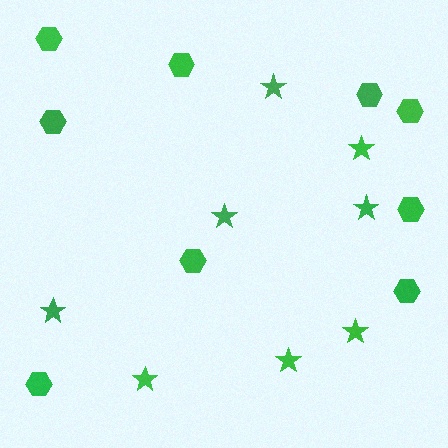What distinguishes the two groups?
There are 2 groups: one group of stars (8) and one group of hexagons (9).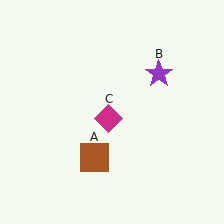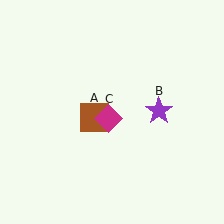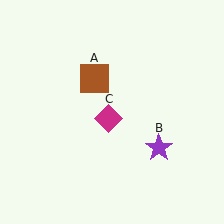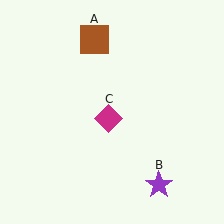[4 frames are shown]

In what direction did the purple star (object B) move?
The purple star (object B) moved down.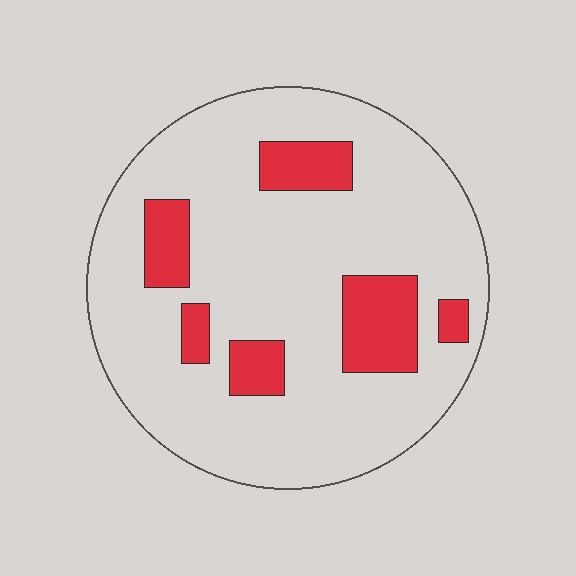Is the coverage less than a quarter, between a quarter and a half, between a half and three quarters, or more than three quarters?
Less than a quarter.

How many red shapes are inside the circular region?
6.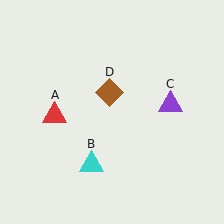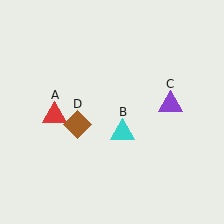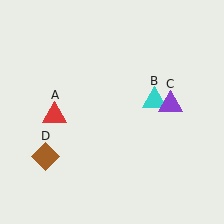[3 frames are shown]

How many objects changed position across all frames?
2 objects changed position: cyan triangle (object B), brown diamond (object D).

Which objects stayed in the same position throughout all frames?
Red triangle (object A) and purple triangle (object C) remained stationary.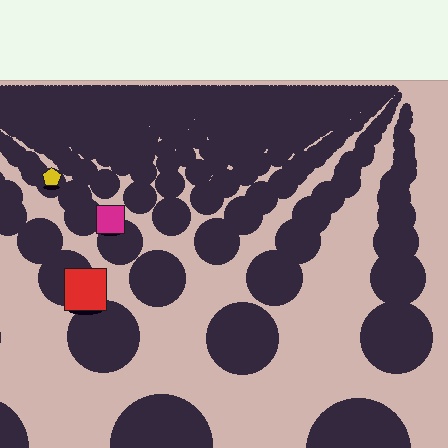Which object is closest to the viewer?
The red square is closest. The texture marks near it are larger and more spread out.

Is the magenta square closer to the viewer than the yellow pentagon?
Yes. The magenta square is closer — you can tell from the texture gradient: the ground texture is coarser near it.